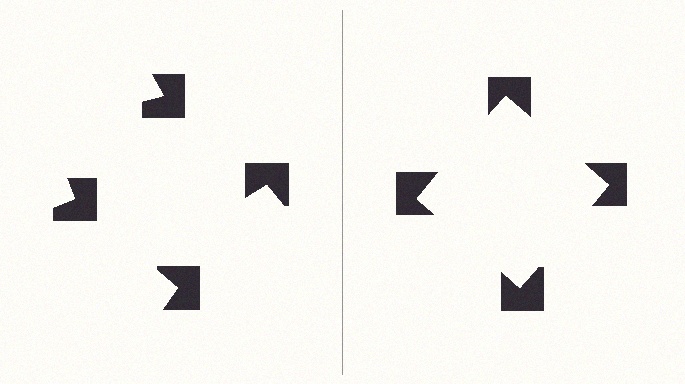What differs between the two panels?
The notched squares are positioned identically on both sides; only the wedge orientations differ. On the right they align to a square; on the left they are misaligned.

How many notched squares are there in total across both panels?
8 — 4 on each side.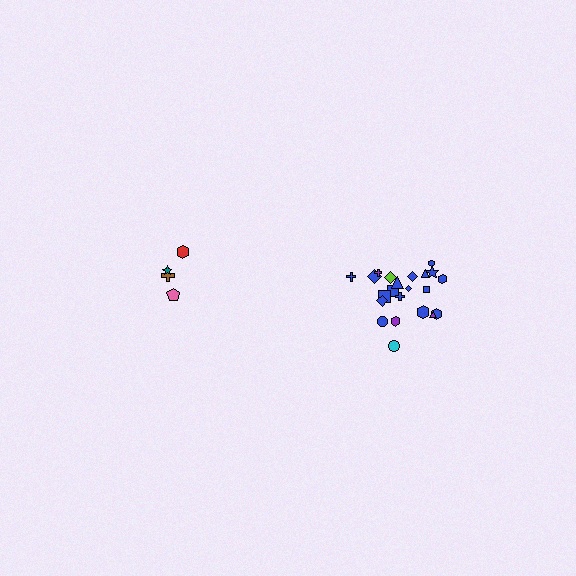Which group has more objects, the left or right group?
The right group.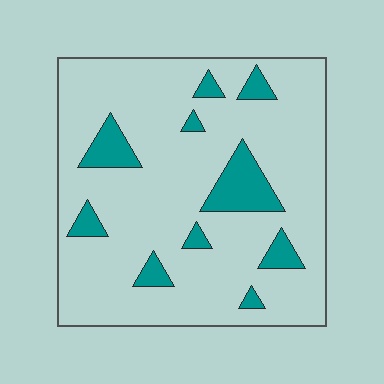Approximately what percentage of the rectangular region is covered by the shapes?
Approximately 15%.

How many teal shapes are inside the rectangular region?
10.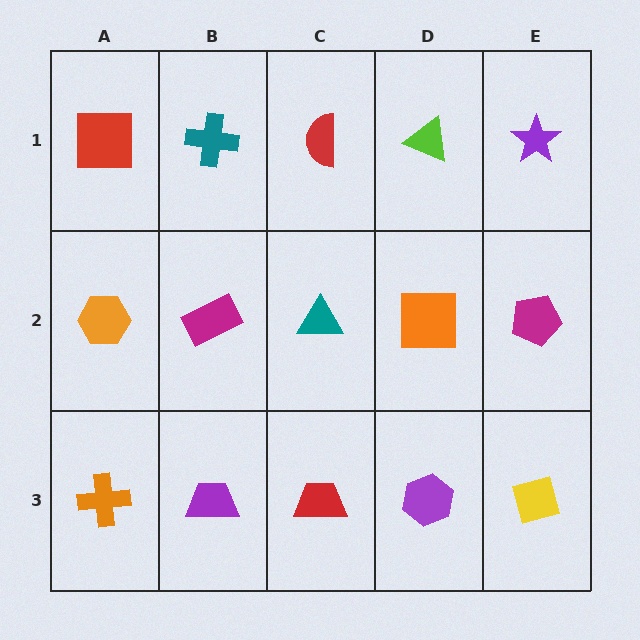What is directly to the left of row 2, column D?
A teal triangle.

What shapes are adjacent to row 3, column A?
An orange hexagon (row 2, column A), a purple trapezoid (row 3, column B).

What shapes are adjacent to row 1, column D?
An orange square (row 2, column D), a red semicircle (row 1, column C), a purple star (row 1, column E).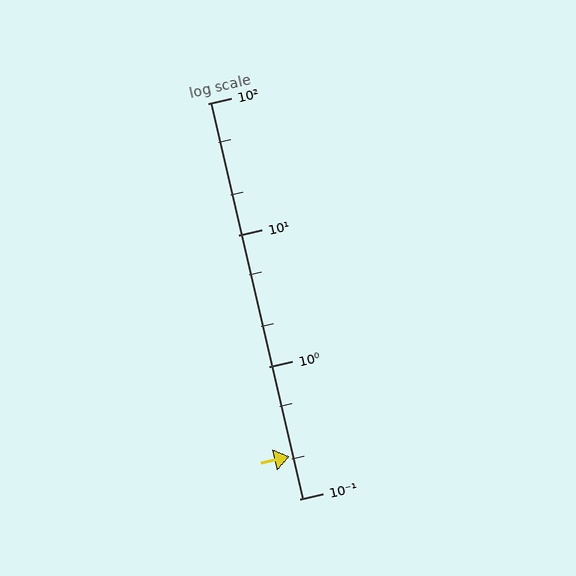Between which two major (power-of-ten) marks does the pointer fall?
The pointer is between 0.1 and 1.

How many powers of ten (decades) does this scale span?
The scale spans 3 decades, from 0.1 to 100.